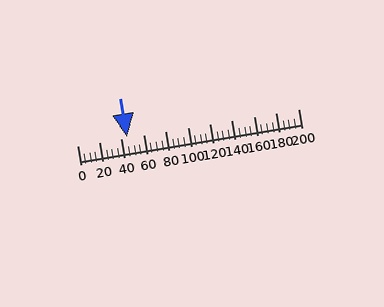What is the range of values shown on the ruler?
The ruler shows values from 0 to 200.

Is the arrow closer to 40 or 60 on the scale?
The arrow is closer to 40.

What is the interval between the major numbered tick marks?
The major tick marks are spaced 20 units apart.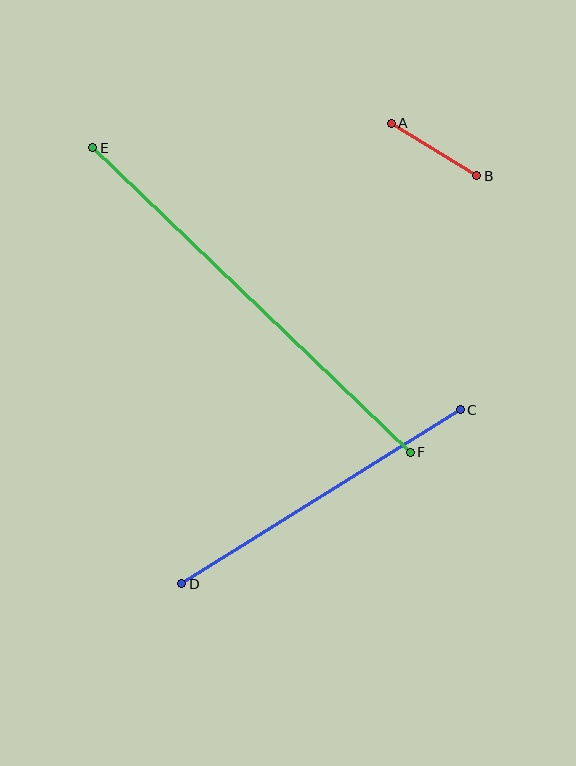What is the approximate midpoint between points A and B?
The midpoint is at approximately (434, 149) pixels.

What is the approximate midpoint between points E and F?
The midpoint is at approximately (252, 300) pixels.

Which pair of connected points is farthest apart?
Points E and F are farthest apart.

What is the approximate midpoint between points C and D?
The midpoint is at approximately (321, 497) pixels.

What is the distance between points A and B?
The distance is approximately 100 pixels.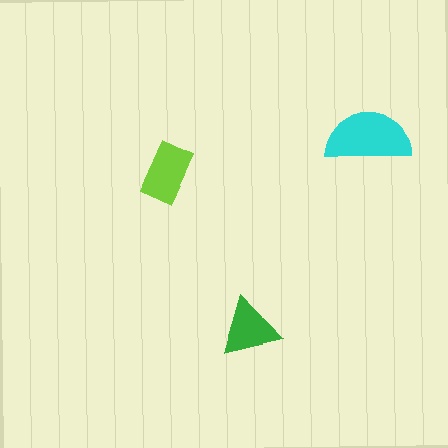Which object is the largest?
The cyan semicircle.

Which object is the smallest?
The green triangle.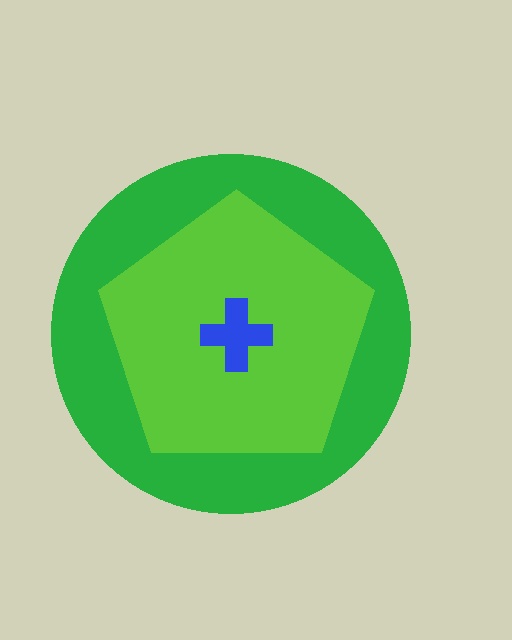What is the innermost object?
The blue cross.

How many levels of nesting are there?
3.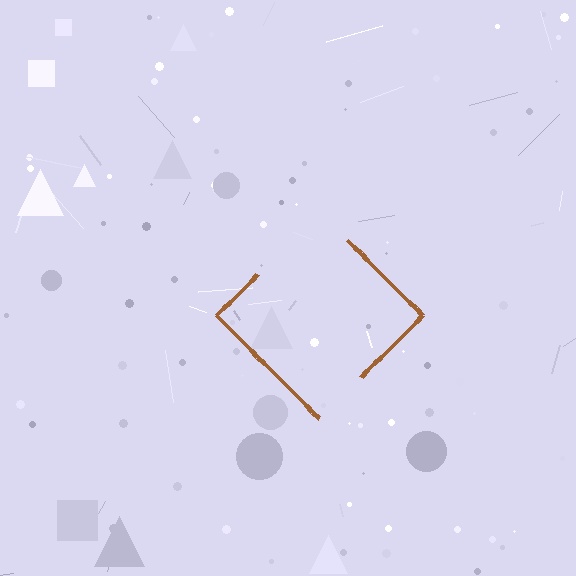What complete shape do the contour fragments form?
The contour fragments form a diamond.